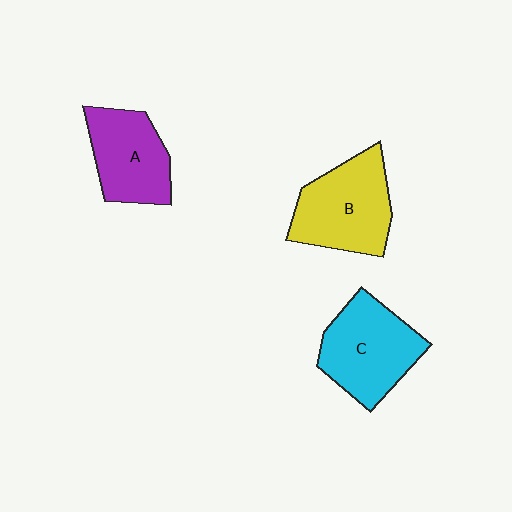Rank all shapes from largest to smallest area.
From largest to smallest: B (yellow), C (cyan), A (purple).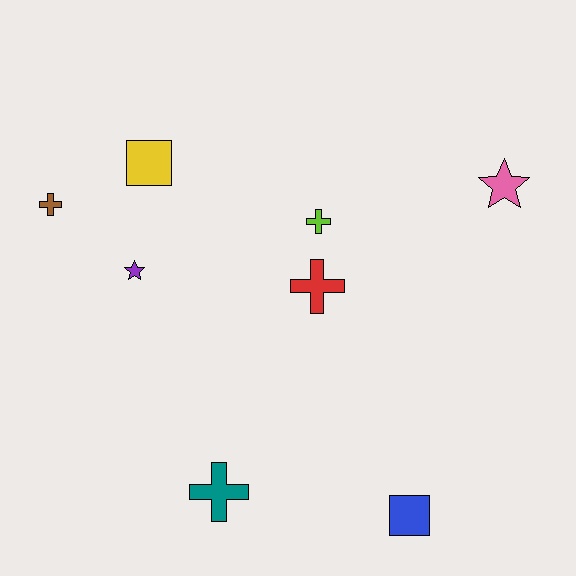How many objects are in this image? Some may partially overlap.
There are 8 objects.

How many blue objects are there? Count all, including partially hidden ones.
There is 1 blue object.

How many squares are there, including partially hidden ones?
There are 2 squares.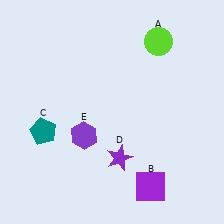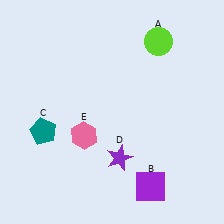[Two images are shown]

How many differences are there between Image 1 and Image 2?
There is 1 difference between the two images.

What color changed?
The hexagon (E) changed from purple in Image 1 to pink in Image 2.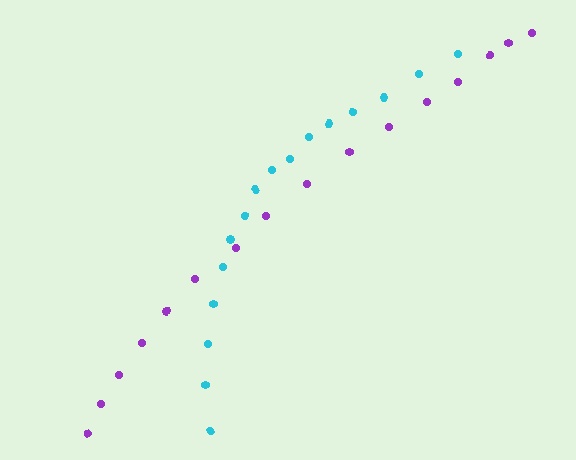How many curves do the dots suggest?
There are 2 distinct paths.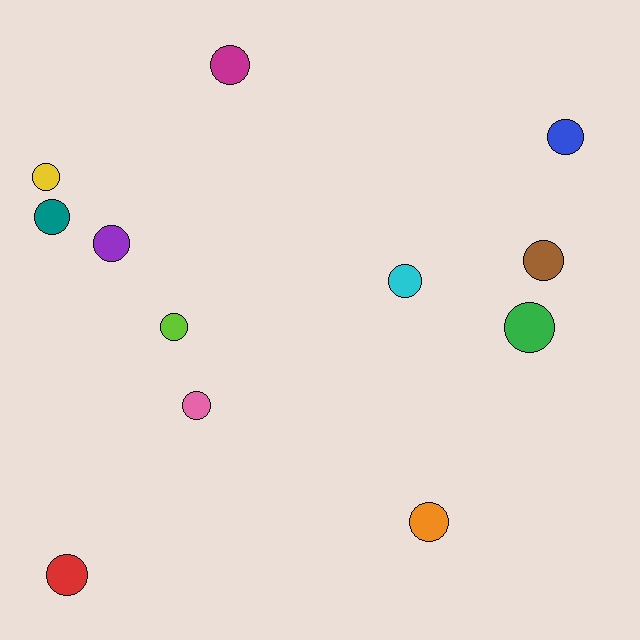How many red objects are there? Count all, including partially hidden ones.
There is 1 red object.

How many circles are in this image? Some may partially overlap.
There are 12 circles.